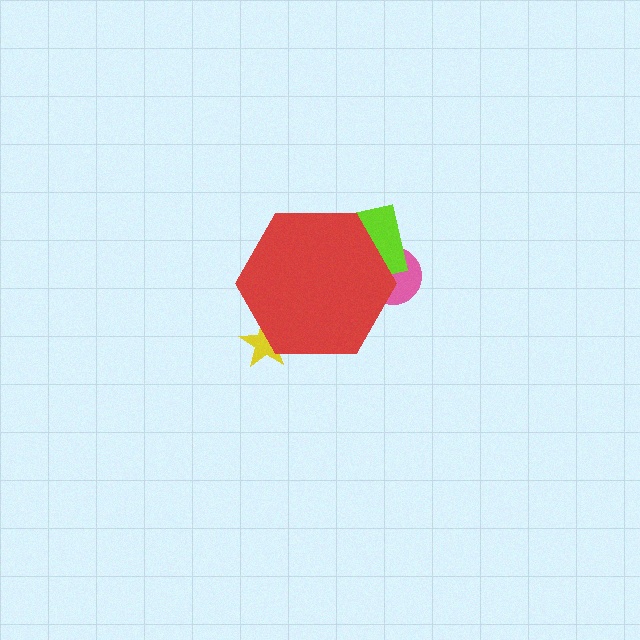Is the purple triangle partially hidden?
Yes, the purple triangle is partially hidden behind the red hexagon.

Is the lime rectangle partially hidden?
Yes, the lime rectangle is partially hidden behind the red hexagon.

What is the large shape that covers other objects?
A red hexagon.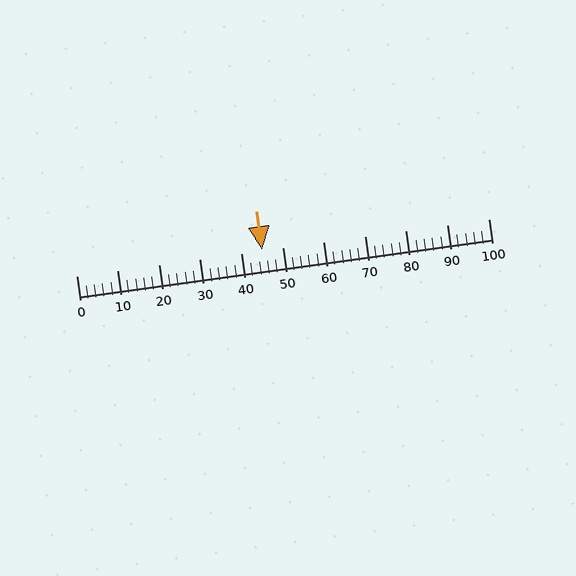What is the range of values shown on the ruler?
The ruler shows values from 0 to 100.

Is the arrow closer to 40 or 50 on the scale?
The arrow is closer to 50.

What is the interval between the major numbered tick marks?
The major tick marks are spaced 10 units apart.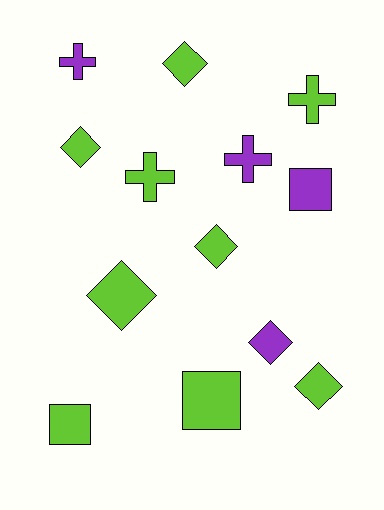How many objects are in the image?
There are 13 objects.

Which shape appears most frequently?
Diamond, with 6 objects.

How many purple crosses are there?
There are 2 purple crosses.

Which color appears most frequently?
Lime, with 9 objects.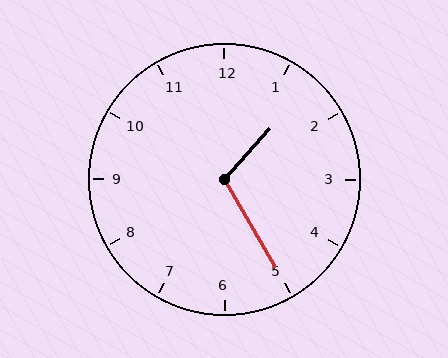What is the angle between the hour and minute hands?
Approximately 108 degrees.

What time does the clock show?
1:25.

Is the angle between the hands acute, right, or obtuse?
It is obtuse.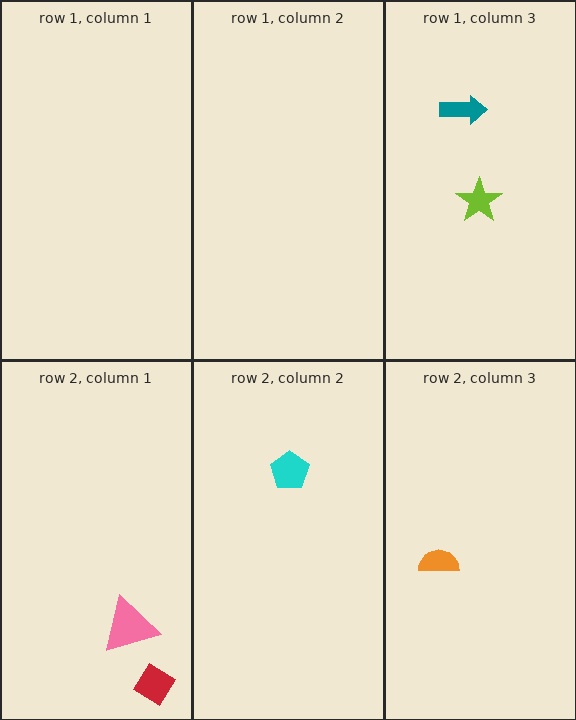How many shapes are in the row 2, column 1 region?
2.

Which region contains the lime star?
The row 1, column 3 region.